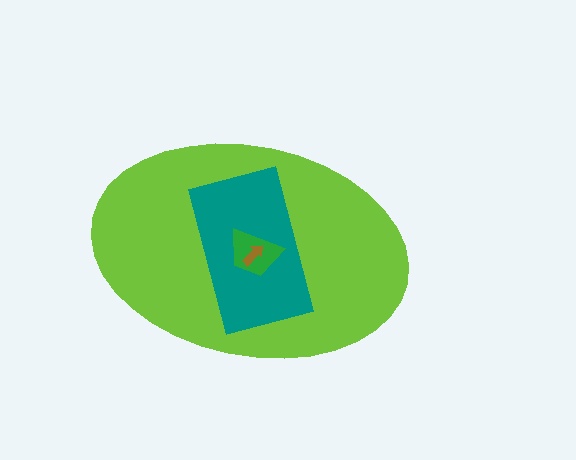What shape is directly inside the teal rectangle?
The green trapezoid.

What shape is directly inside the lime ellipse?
The teal rectangle.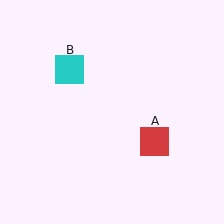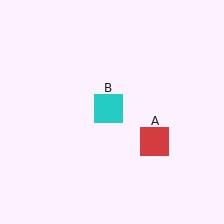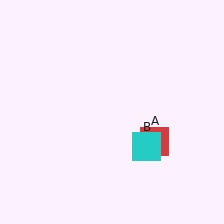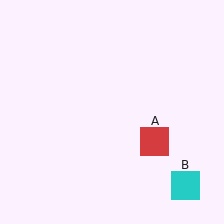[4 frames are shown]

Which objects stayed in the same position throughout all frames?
Red square (object A) remained stationary.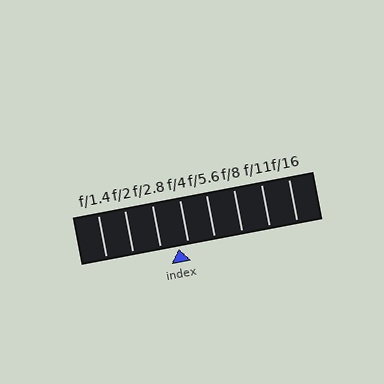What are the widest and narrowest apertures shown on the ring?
The widest aperture shown is f/1.4 and the narrowest is f/16.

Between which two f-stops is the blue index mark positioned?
The index mark is between f/2.8 and f/4.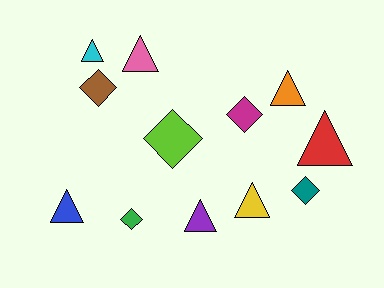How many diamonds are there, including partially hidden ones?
There are 5 diamonds.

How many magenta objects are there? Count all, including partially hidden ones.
There is 1 magenta object.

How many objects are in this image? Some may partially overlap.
There are 12 objects.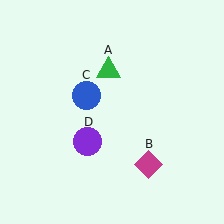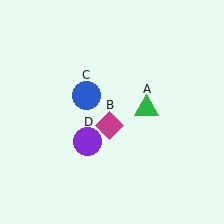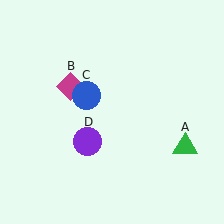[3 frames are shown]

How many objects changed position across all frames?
2 objects changed position: green triangle (object A), magenta diamond (object B).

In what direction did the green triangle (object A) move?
The green triangle (object A) moved down and to the right.